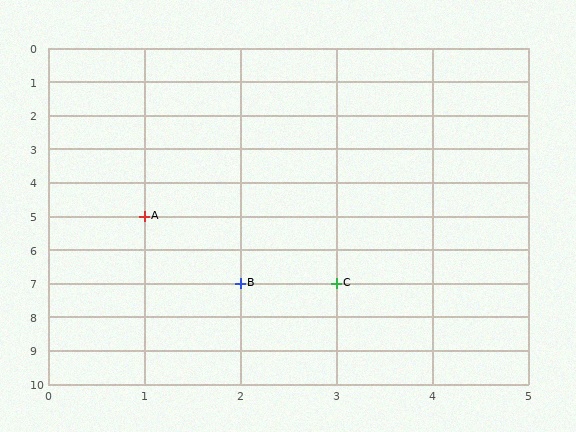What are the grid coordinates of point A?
Point A is at grid coordinates (1, 5).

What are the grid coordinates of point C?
Point C is at grid coordinates (3, 7).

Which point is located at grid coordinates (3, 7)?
Point C is at (3, 7).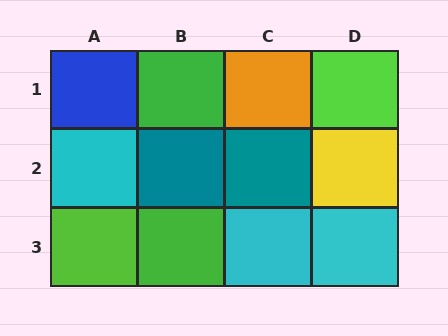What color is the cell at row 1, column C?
Orange.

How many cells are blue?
1 cell is blue.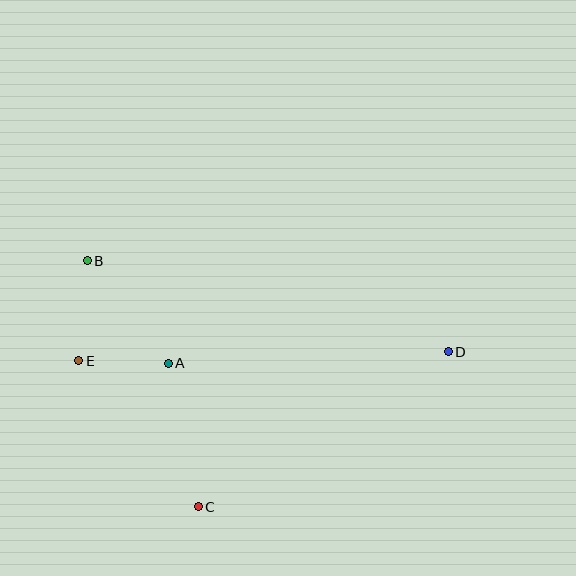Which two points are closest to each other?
Points A and E are closest to each other.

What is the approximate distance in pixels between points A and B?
The distance between A and B is approximately 131 pixels.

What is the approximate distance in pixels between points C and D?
The distance between C and D is approximately 294 pixels.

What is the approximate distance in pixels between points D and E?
The distance between D and E is approximately 370 pixels.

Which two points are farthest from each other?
Points B and D are farthest from each other.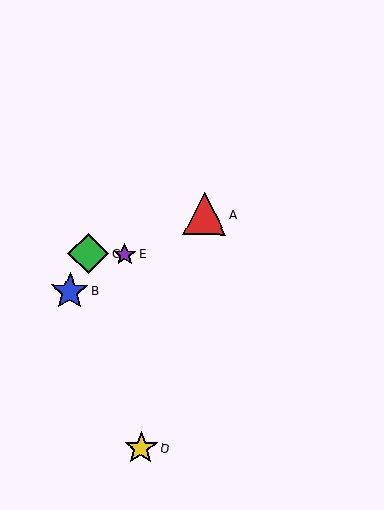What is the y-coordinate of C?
Object C is at y≈254.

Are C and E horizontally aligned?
Yes, both are at y≈254.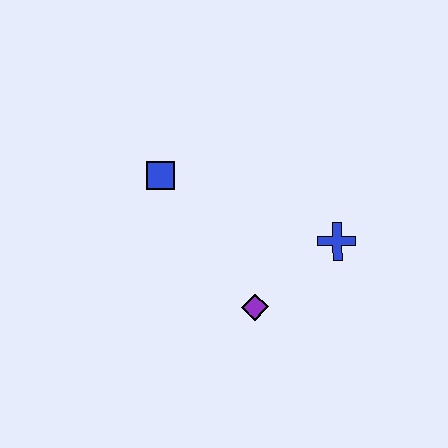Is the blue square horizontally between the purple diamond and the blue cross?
No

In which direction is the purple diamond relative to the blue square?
The purple diamond is below the blue square.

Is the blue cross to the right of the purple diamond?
Yes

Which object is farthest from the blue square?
The blue cross is farthest from the blue square.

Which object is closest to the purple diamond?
The blue cross is closest to the purple diamond.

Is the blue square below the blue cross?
No